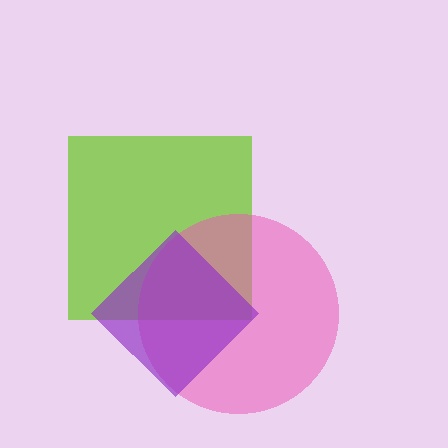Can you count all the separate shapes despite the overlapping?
Yes, there are 3 separate shapes.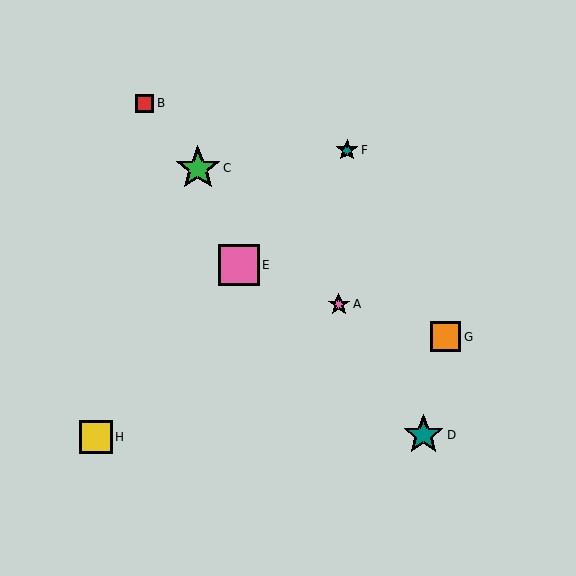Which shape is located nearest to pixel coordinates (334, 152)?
The teal star (labeled F) at (347, 150) is nearest to that location.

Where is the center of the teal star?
The center of the teal star is at (347, 150).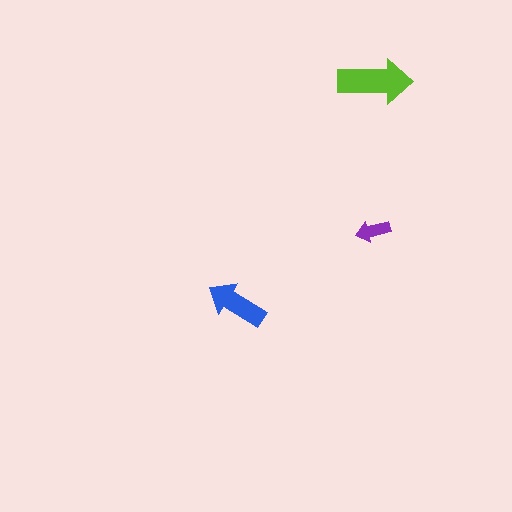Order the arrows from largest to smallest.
the lime one, the blue one, the purple one.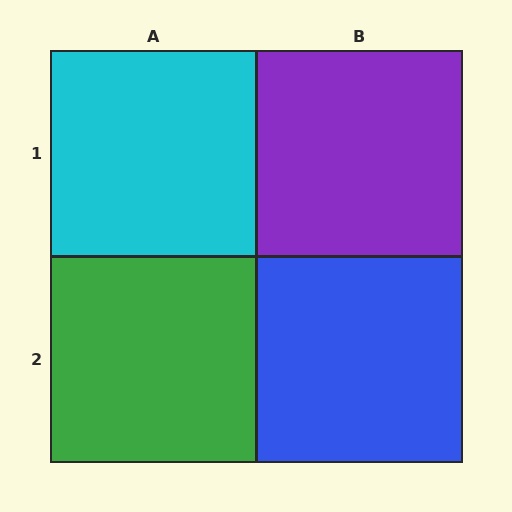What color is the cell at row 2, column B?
Blue.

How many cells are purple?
1 cell is purple.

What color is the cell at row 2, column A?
Green.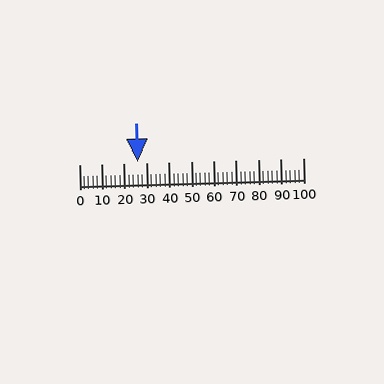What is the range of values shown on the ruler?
The ruler shows values from 0 to 100.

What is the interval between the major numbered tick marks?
The major tick marks are spaced 10 units apart.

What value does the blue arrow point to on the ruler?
The blue arrow points to approximately 26.